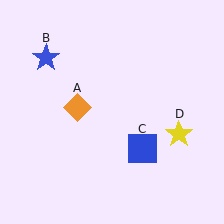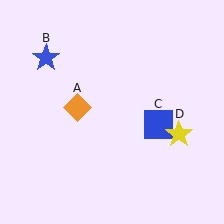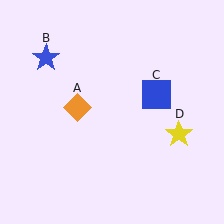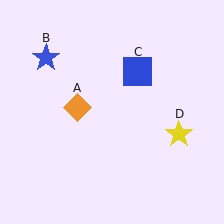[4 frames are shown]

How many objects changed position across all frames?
1 object changed position: blue square (object C).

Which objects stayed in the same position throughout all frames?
Orange diamond (object A) and blue star (object B) and yellow star (object D) remained stationary.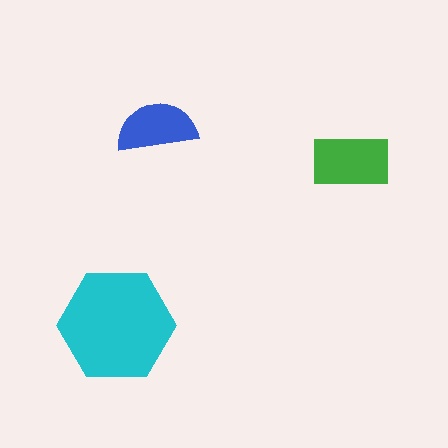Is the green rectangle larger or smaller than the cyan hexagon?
Smaller.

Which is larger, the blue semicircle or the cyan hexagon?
The cyan hexagon.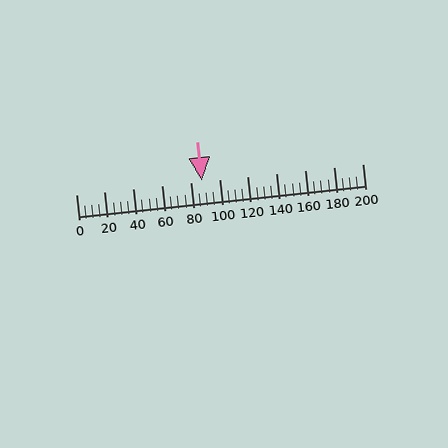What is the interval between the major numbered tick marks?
The major tick marks are spaced 20 units apart.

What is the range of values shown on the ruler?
The ruler shows values from 0 to 200.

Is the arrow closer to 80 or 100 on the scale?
The arrow is closer to 80.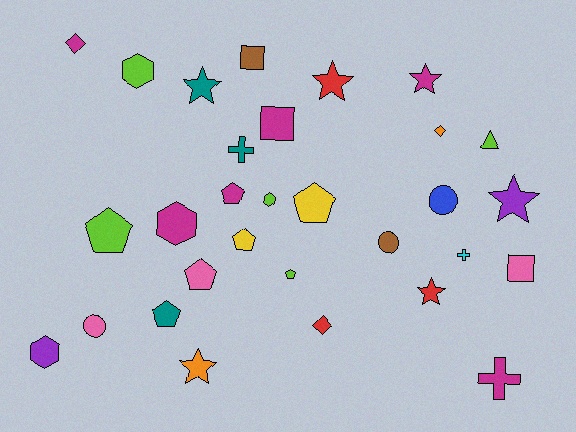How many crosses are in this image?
There are 3 crosses.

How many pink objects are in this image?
There are 3 pink objects.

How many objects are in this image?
There are 30 objects.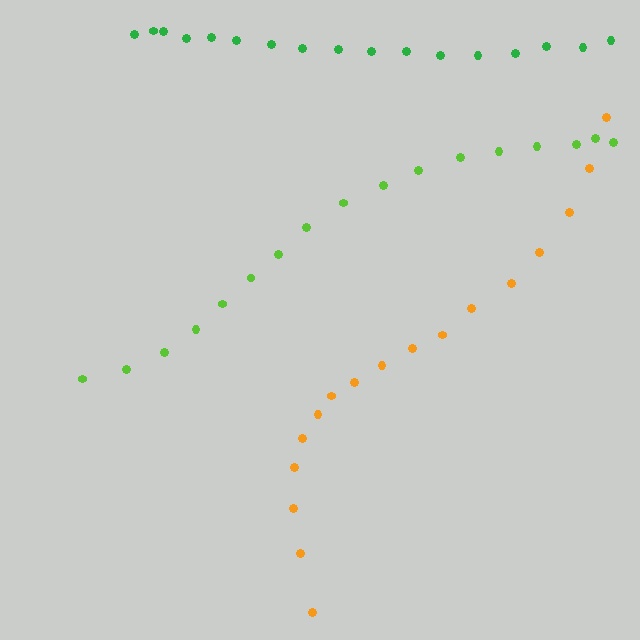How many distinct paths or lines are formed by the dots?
There are 3 distinct paths.